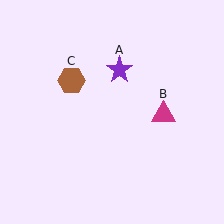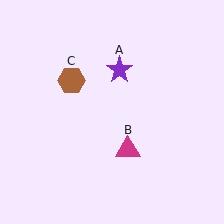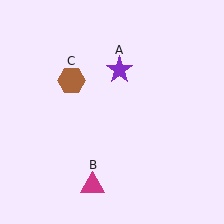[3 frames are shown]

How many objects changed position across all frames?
1 object changed position: magenta triangle (object B).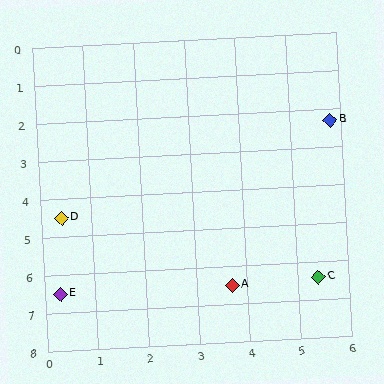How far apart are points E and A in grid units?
Points E and A are about 3.4 grid units apart.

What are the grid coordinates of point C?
Point C is at approximately (5.4, 6.4).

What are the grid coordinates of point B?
Point B is at approximately (5.8, 2.3).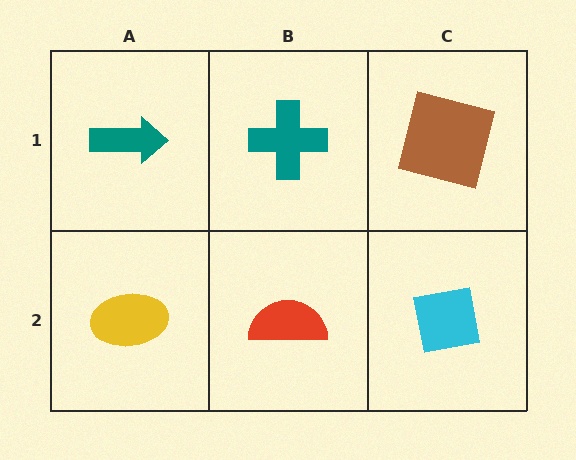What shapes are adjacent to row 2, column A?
A teal arrow (row 1, column A), a red semicircle (row 2, column B).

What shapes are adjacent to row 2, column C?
A brown square (row 1, column C), a red semicircle (row 2, column B).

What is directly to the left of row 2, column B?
A yellow ellipse.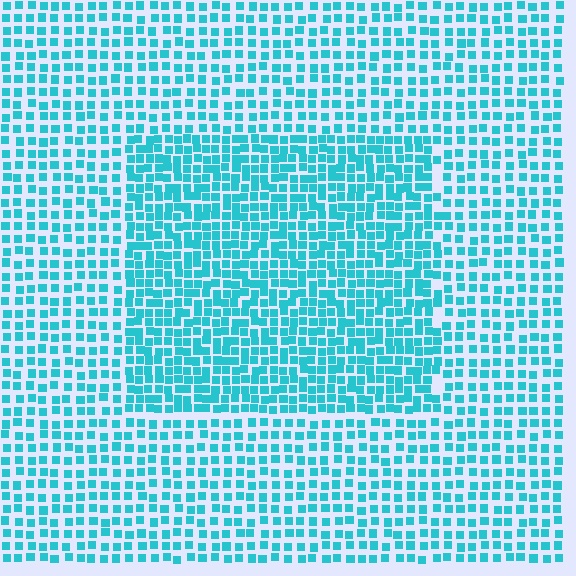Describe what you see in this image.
The image contains small cyan elements arranged at two different densities. A rectangle-shaped region is visible where the elements are more densely packed than the surrounding area.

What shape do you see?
I see a rectangle.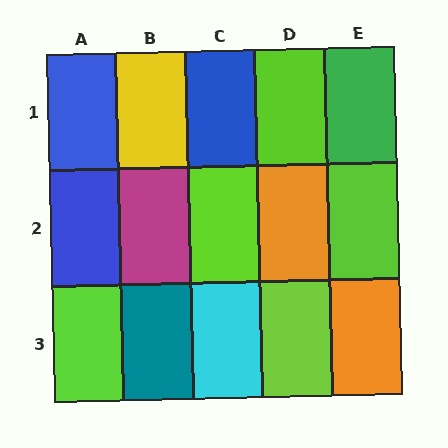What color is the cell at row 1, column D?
Lime.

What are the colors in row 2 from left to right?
Blue, magenta, lime, orange, lime.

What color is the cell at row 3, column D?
Lime.